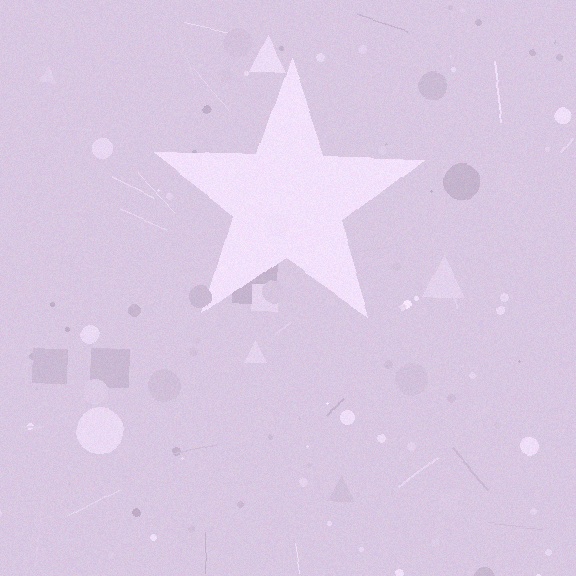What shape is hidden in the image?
A star is hidden in the image.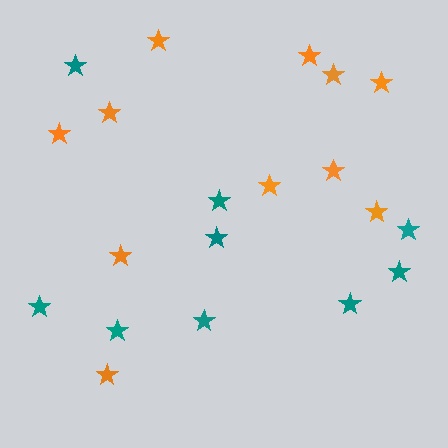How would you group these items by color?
There are 2 groups: one group of orange stars (11) and one group of teal stars (9).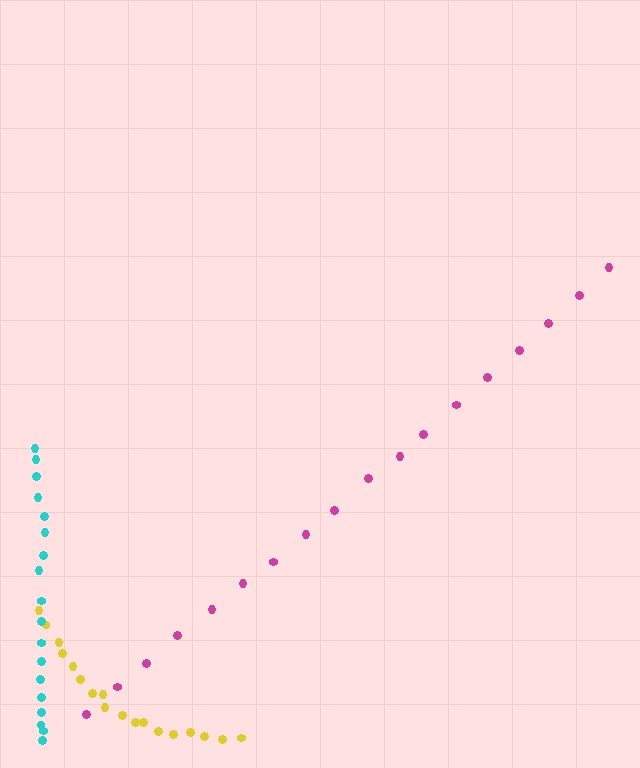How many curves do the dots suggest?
There are 3 distinct paths.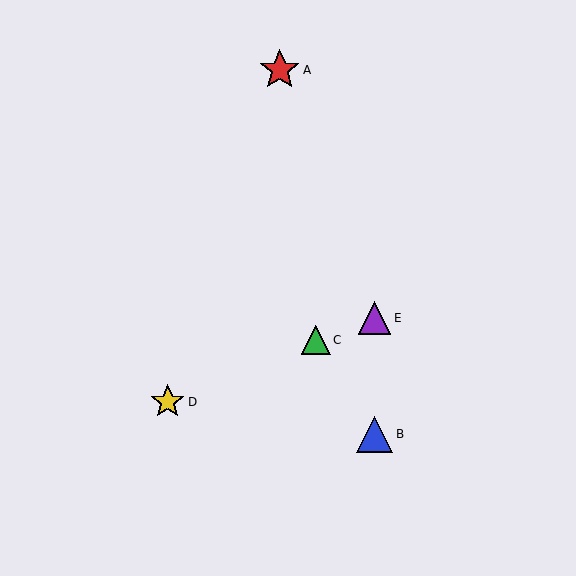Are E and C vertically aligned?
No, E is at x≈375 and C is at x≈316.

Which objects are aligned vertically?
Objects B, E are aligned vertically.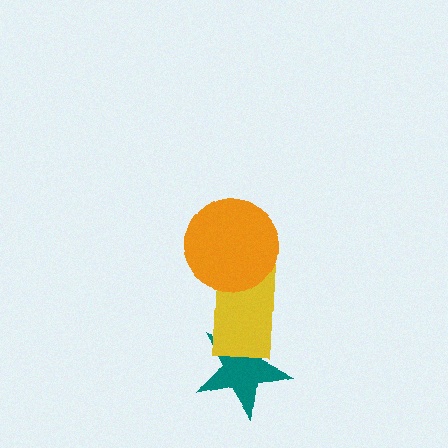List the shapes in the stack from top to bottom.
From top to bottom: the orange circle, the yellow rectangle, the teal star.